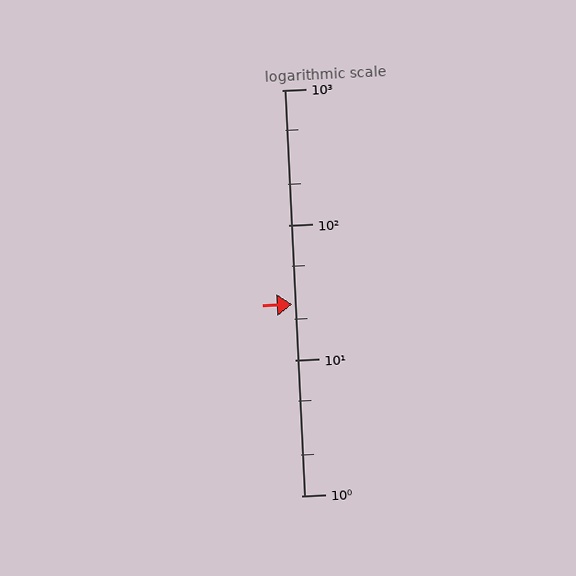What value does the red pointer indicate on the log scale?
The pointer indicates approximately 26.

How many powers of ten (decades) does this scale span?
The scale spans 3 decades, from 1 to 1000.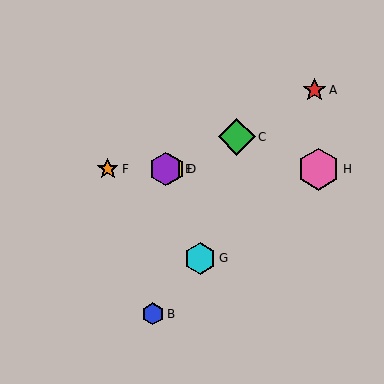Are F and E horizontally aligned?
Yes, both are at y≈169.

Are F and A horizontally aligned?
No, F is at y≈169 and A is at y≈90.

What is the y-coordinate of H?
Object H is at y≈169.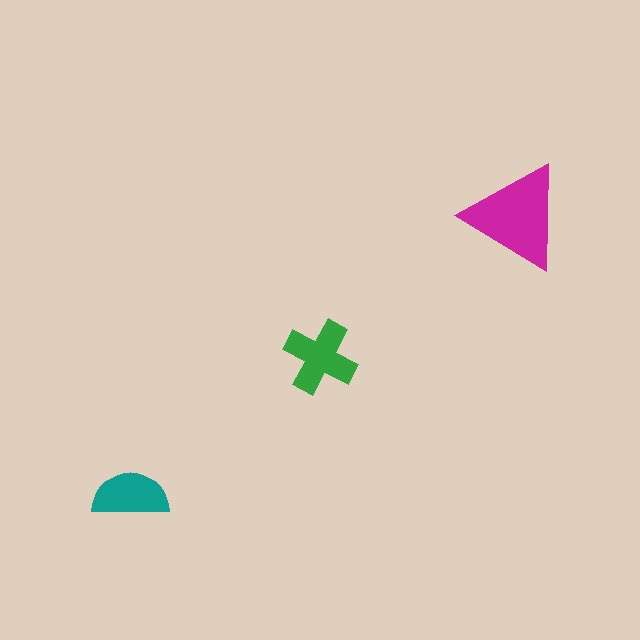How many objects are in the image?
There are 3 objects in the image.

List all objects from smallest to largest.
The teal semicircle, the green cross, the magenta triangle.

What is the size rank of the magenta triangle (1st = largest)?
1st.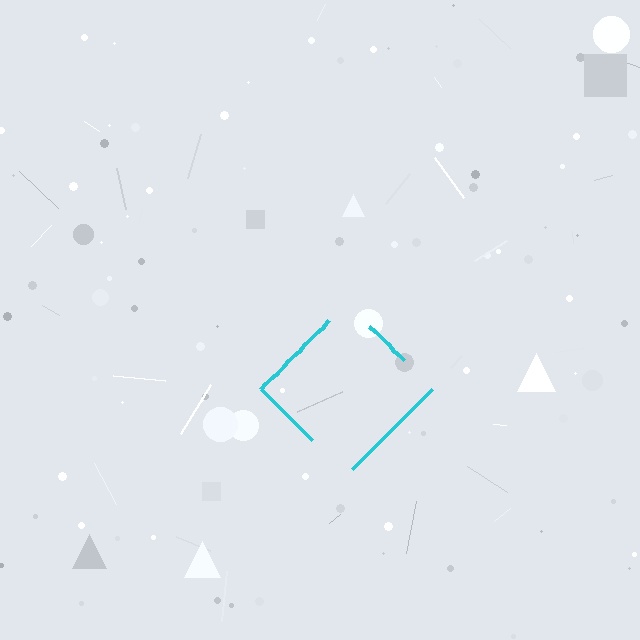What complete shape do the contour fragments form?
The contour fragments form a diamond.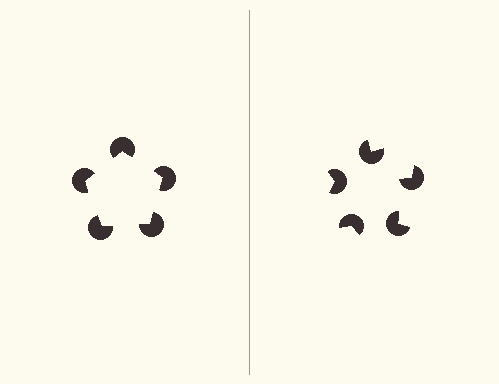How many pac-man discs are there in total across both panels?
10 — 5 on each side.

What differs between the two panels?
The pac-man discs are positioned identically on both sides; only the wedge orientations differ. On the left they align to a pentagon; on the right they are misaligned.